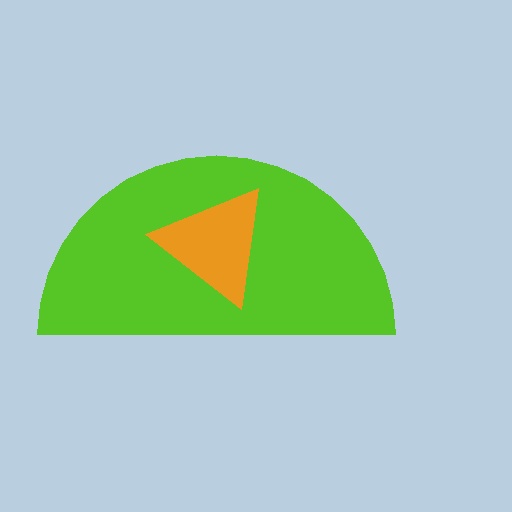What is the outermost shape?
The lime semicircle.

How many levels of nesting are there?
2.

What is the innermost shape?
The orange triangle.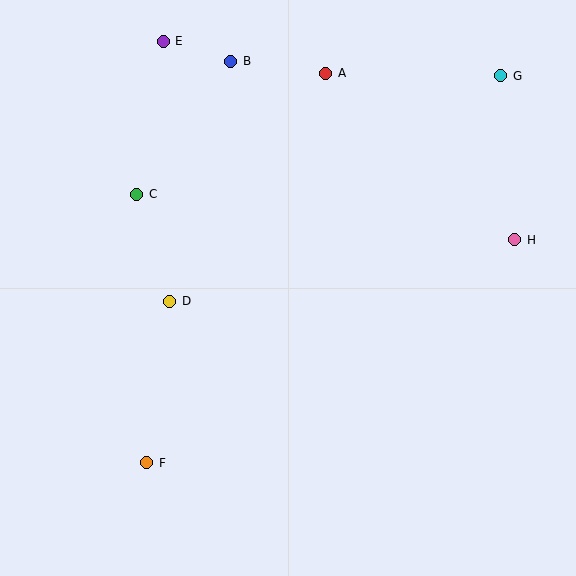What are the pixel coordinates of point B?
Point B is at (231, 61).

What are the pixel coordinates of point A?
Point A is at (326, 73).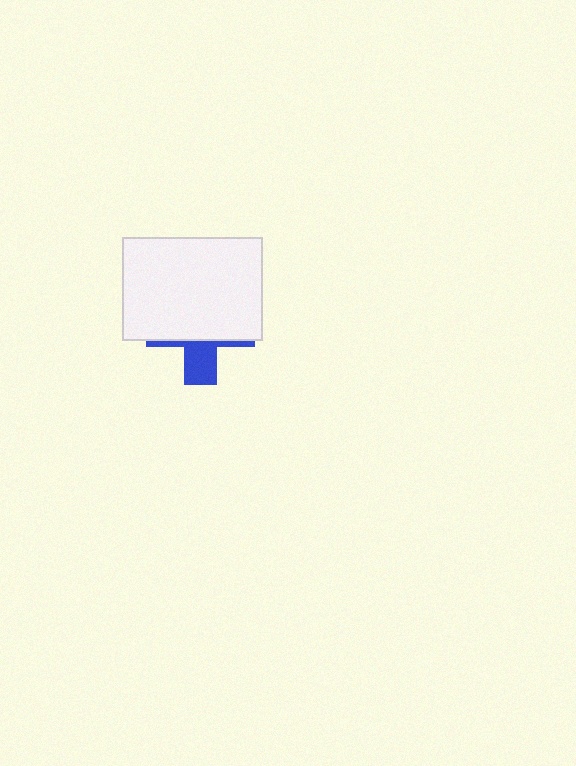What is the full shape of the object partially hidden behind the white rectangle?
The partially hidden object is a blue cross.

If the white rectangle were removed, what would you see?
You would see the complete blue cross.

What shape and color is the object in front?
The object in front is a white rectangle.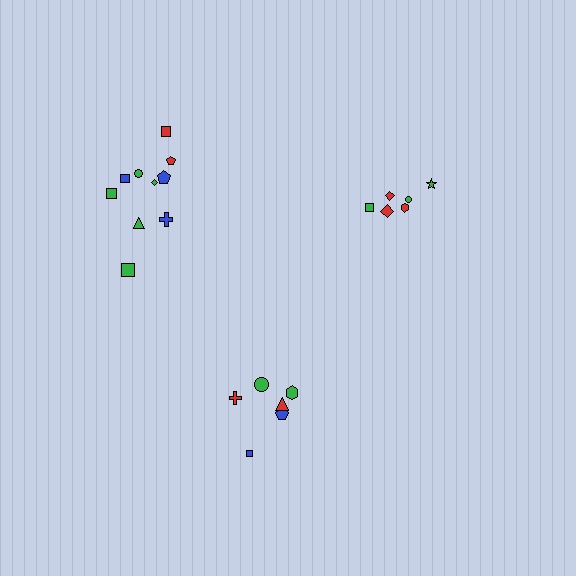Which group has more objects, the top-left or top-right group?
The top-left group.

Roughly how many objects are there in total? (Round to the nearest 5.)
Roughly 20 objects in total.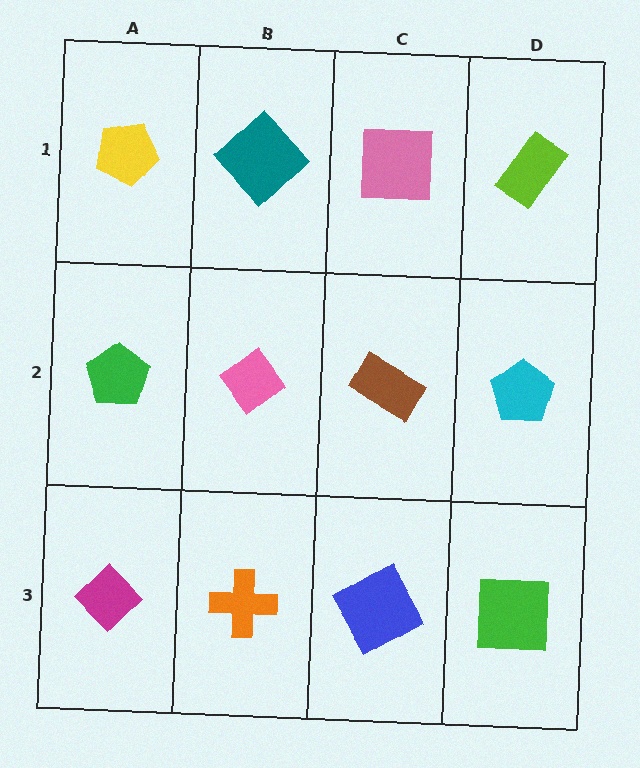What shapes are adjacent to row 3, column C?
A brown rectangle (row 2, column C), an orange cross (row 3, column B), a green square (row 3, column D).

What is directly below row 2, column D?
A green square.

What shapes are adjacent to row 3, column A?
A green pentagon (row 2, column A), an orange cross (row 3, column B).